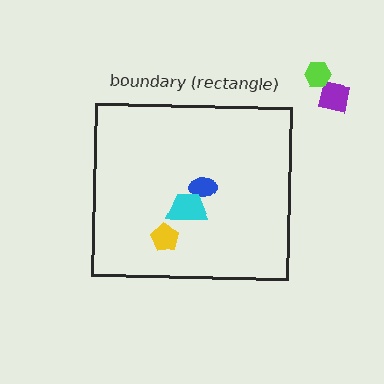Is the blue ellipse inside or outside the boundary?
Inside.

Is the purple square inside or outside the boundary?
Outside.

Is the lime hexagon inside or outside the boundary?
Outside.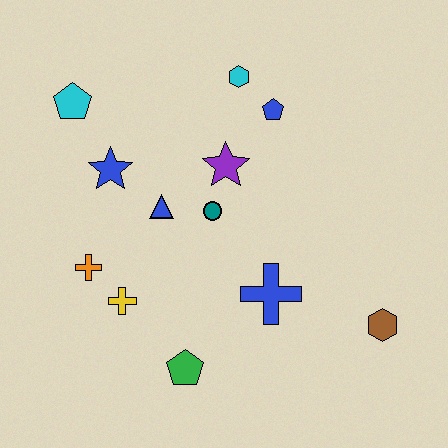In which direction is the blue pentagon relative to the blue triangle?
The blue pentagon is to the right of the blue triangle.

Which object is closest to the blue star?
The blue triangle is closest to the blue star.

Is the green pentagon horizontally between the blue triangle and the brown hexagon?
Yes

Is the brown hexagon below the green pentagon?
No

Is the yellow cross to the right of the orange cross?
Yes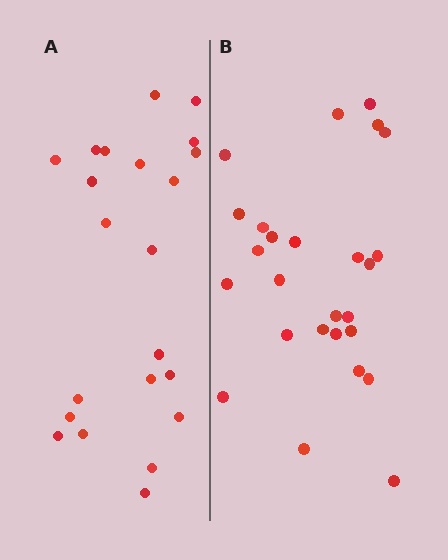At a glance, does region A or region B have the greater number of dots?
Region B (the right region) has more dots.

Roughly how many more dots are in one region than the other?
Region B has about 4 more dots than region A.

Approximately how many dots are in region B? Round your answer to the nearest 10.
About 30 dots. (The exact count is 26, which rounds to 30.)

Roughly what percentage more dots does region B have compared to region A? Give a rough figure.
About 20% more.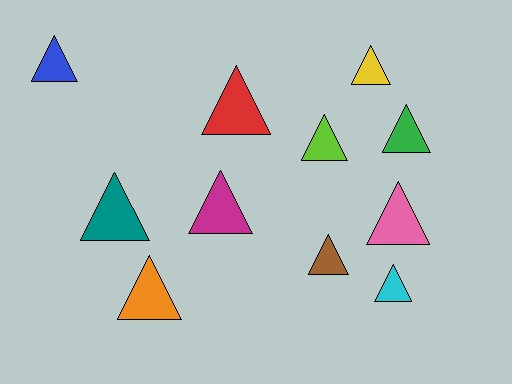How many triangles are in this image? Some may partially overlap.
There are 11 triangles.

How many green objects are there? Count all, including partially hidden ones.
There is 1 green object.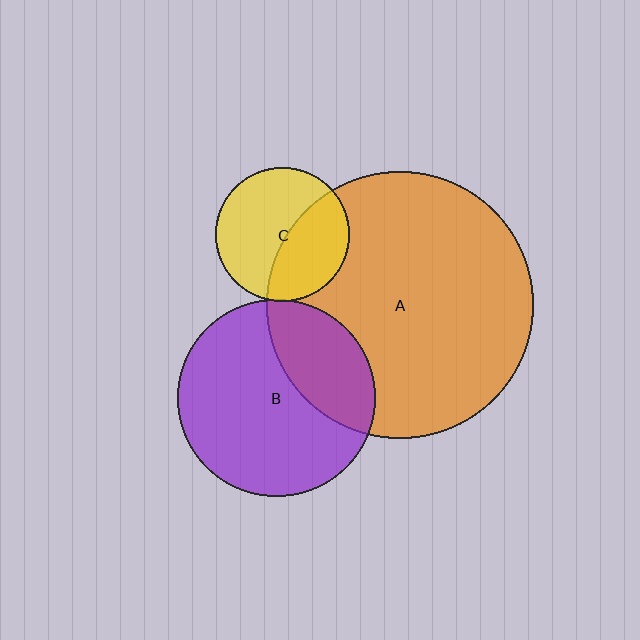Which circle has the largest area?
Circle A (orange).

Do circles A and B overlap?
Yes.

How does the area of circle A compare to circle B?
Approximately 1.8 times.